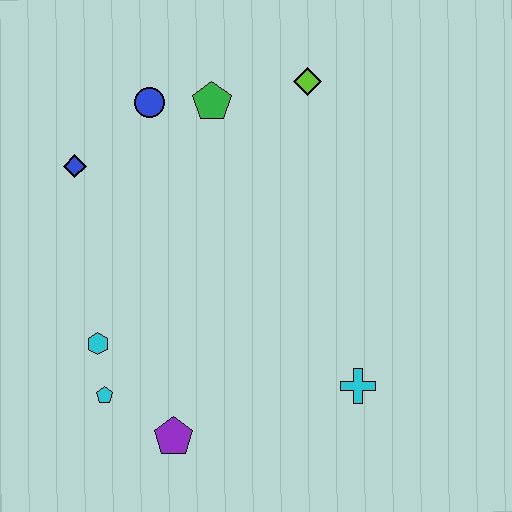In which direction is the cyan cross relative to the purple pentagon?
The cyan cross is to the right of the purple pentagon.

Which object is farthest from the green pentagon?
The purple pentagon is farthest from the green pentagon.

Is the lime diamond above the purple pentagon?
Yes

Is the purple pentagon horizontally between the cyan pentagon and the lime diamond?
Yes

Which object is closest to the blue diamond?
The blue circle is closest to the blue diamond.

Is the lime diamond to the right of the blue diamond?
Yes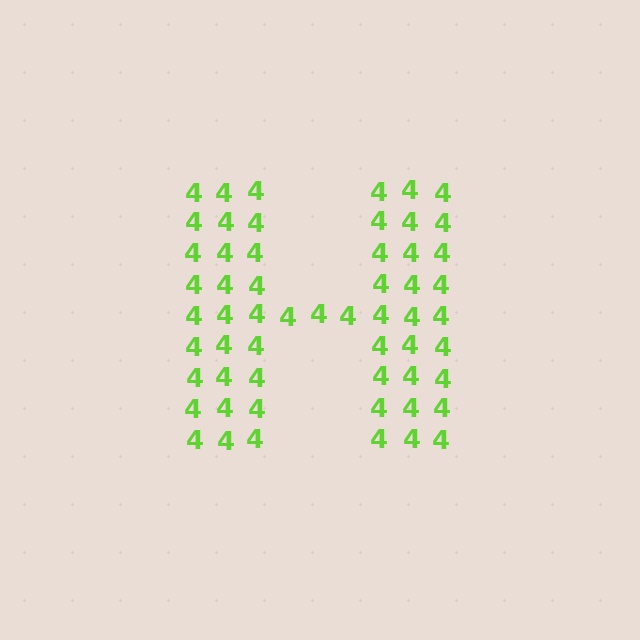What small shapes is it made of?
It is made of small digit 4's.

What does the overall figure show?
The overall figure shows the letter H.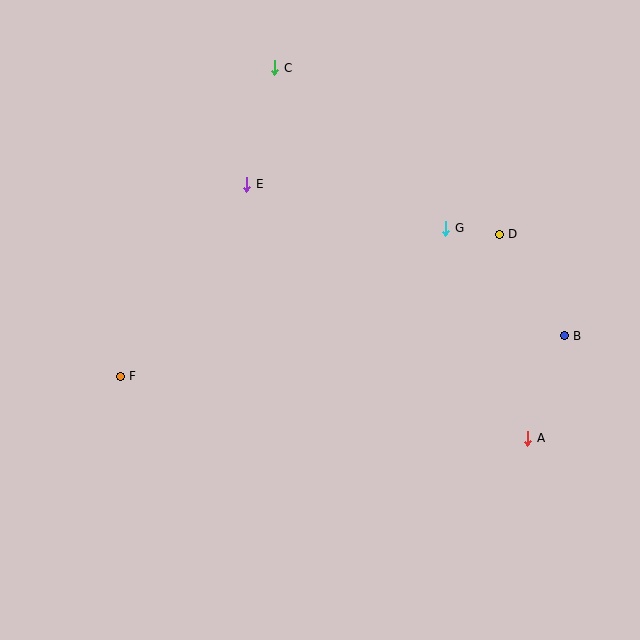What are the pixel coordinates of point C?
Point C is at (275, 68).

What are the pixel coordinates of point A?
Point A is at (528, 438).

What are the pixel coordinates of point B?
Point B is at (564, 336).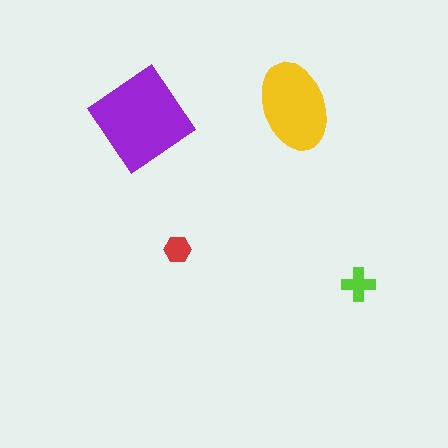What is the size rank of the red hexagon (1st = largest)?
4th.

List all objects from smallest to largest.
The red hexagon, the lime cross, the yellow ellipse, the purple diamond.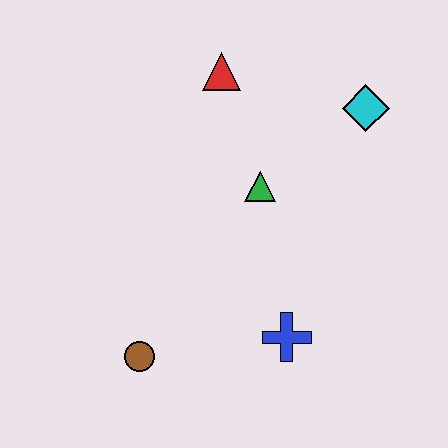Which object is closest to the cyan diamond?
The green triangle is closest to the cyan diamond.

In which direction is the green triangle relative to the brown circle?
The green triangle is above the brown circle.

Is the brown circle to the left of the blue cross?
Yes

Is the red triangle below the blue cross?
No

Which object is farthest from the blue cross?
The red triangle is farthest from the blue cross.